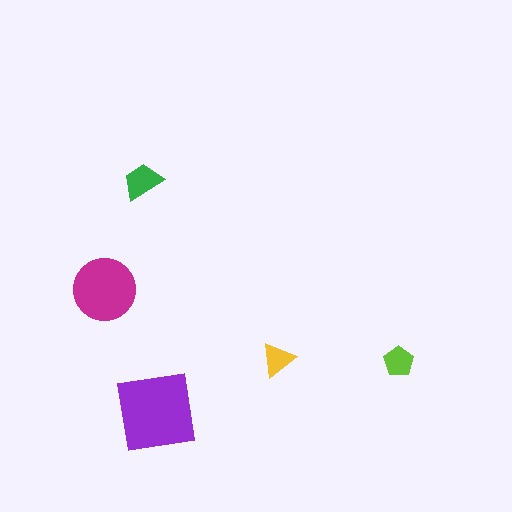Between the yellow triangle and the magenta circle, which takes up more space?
The magenta circle.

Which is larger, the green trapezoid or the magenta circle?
The magenta circle.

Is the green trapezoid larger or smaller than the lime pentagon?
Larger.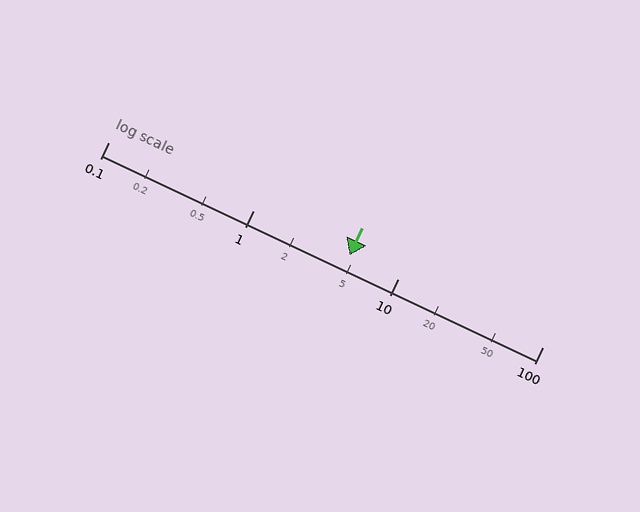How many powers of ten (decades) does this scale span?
The scale spans 3 decades, from 0.1 to 100.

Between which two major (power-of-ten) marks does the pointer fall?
The pointer is between 1 and 10.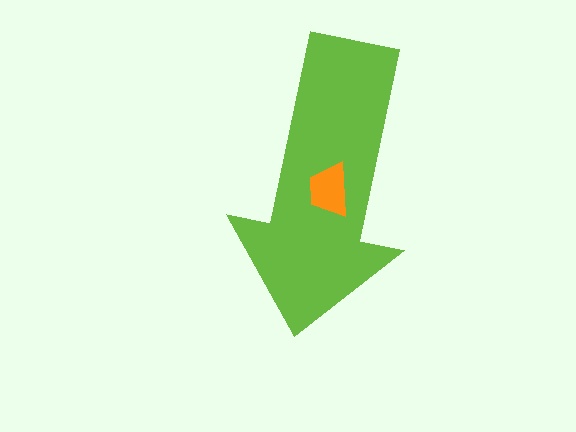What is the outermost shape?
The lime arrow.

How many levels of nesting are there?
2.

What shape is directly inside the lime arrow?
The orange trapezoid.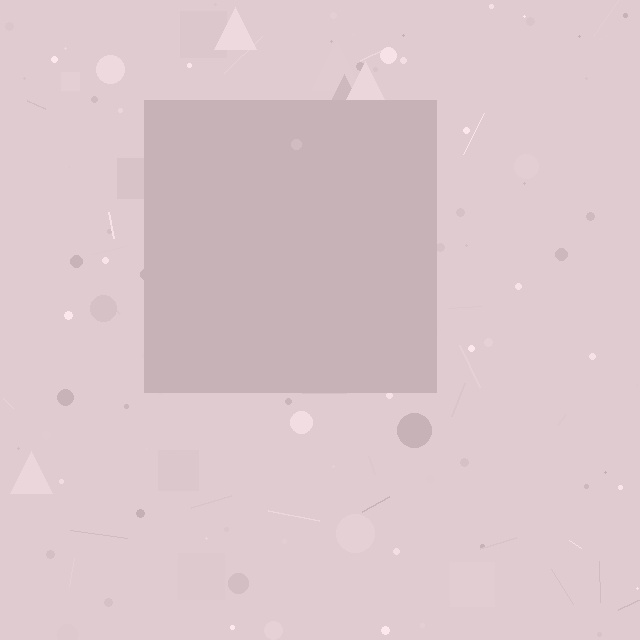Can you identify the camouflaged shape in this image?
The camouflaged shape is a square.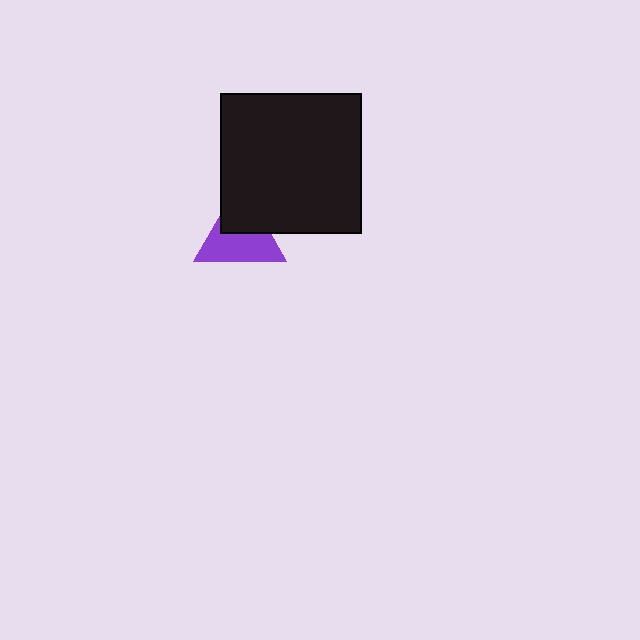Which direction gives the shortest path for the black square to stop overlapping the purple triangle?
Moving toward the upper-right gives the shortest separation.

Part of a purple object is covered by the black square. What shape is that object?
It is a triangle.